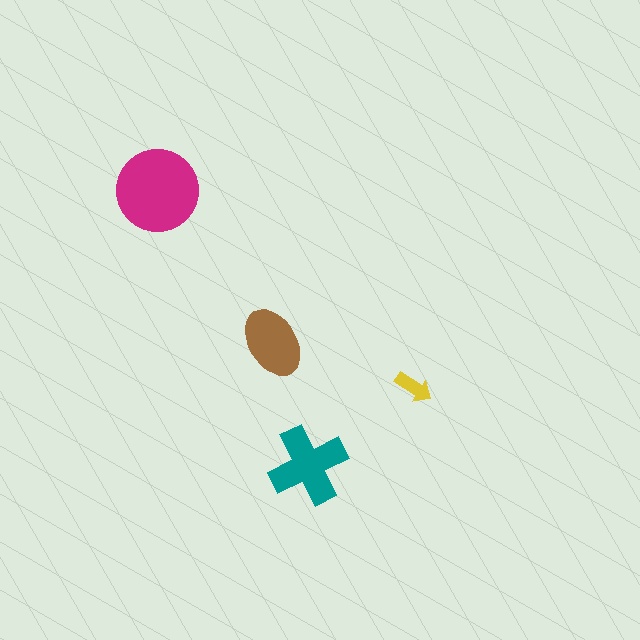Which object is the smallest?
The yellow arrow.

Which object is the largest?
The magenta circle.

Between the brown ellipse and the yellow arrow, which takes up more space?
The brown ellipse.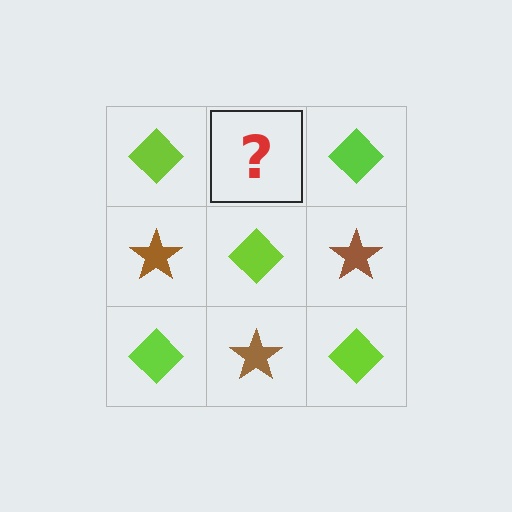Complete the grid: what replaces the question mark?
The question mark should be replaced with a brown star.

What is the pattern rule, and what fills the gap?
The rule is that it alternates lime diamond and brown star in a checkerboard pattern. The gap should be filled with a brown star.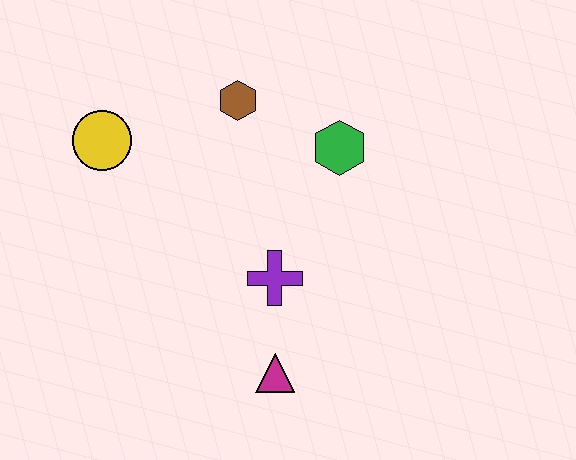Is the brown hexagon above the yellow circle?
Yes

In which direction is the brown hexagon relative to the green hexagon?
The brown hexagon is to the left of the green hexagon.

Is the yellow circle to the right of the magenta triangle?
No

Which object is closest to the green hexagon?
The brown hexagon is closest to the green hexagon.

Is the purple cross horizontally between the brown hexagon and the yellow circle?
No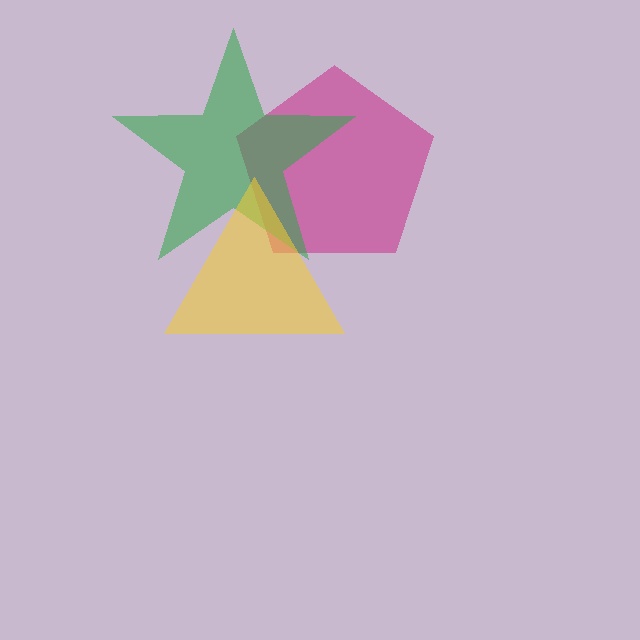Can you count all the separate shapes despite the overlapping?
Yes, there are 3 separate shapes.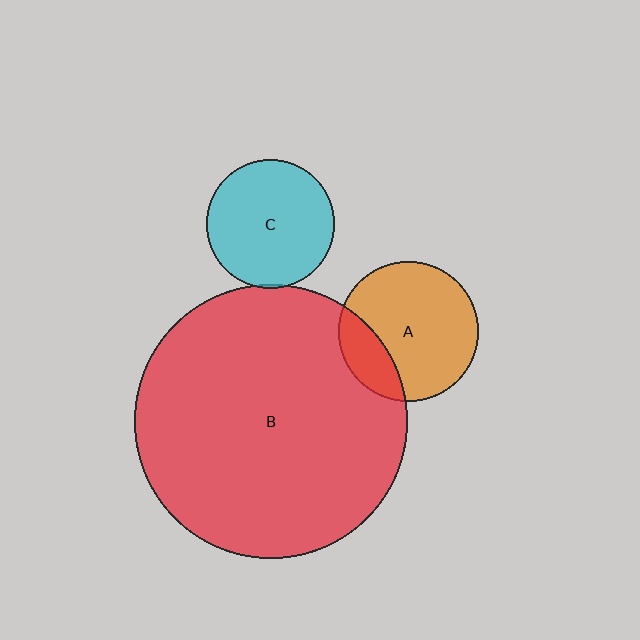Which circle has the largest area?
Circle B (red).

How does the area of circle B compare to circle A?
Approximately 3.8 times.